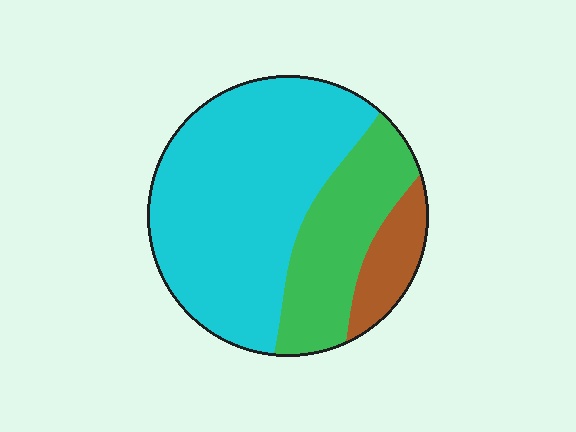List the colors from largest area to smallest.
From largest to smallest: cyan, green, brown.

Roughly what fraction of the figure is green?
Green takes up about one quarter (1/4) of the figure.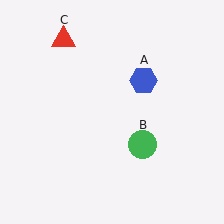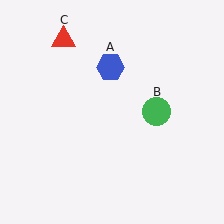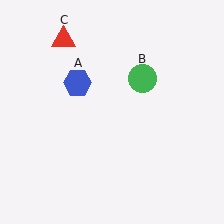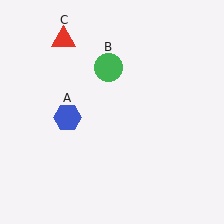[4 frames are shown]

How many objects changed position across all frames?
2 objects changed position: blue hexagon (object A), green circle (object B).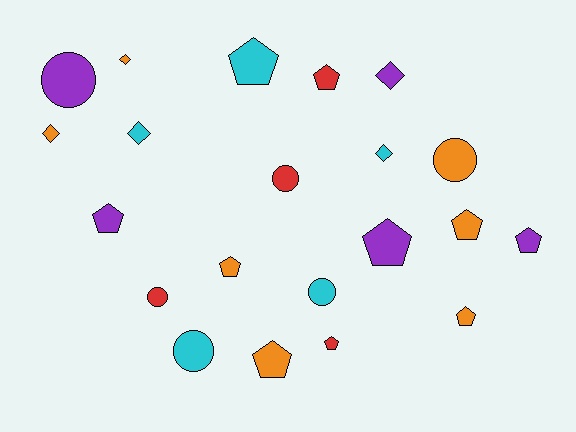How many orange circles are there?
There is 1 orange circle.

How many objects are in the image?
There are 21 objects.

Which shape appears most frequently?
Pentagon, with 10 objects.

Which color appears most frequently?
Orange, with 7 objects.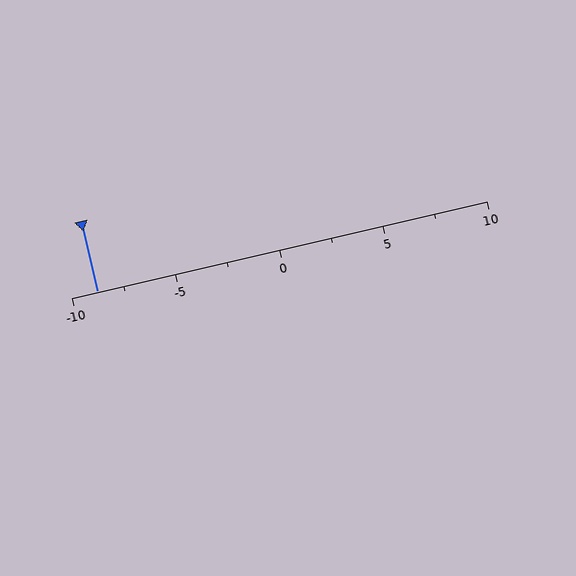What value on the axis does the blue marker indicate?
The marker indicates approximately -8.8.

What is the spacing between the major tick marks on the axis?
The major ticks are spaced 5 apart.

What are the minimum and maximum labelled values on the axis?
The axis runs from -10 to 10.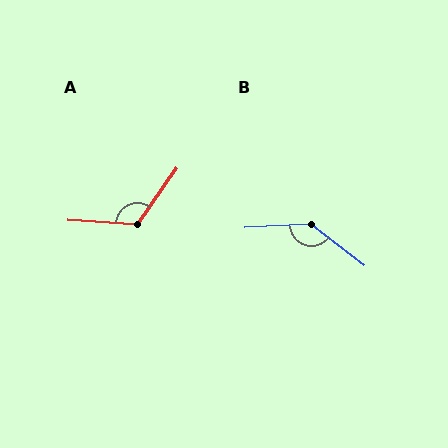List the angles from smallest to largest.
A (122°), B (139°).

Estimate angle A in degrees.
Approximately 122 degrees.